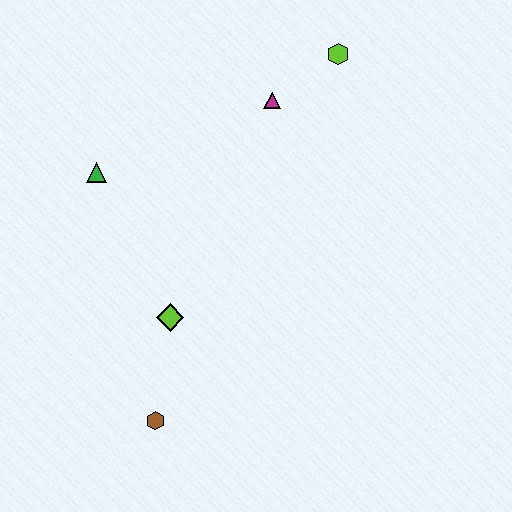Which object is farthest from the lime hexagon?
The brown hexagon is farthest from the lime hexagon.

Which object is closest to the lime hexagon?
The magenta triangle is closest to the lime hexagon.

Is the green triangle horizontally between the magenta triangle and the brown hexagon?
No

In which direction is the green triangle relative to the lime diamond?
The green triangle is above the lime diamond.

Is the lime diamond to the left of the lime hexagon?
Yes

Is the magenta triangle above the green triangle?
Yes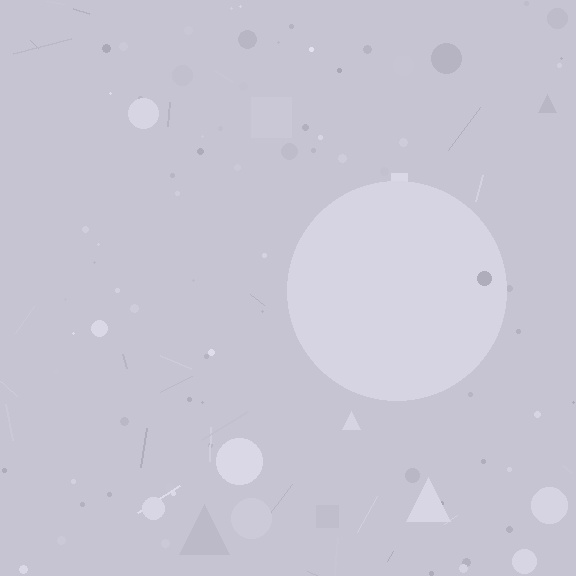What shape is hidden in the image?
A circle is hidden in the image.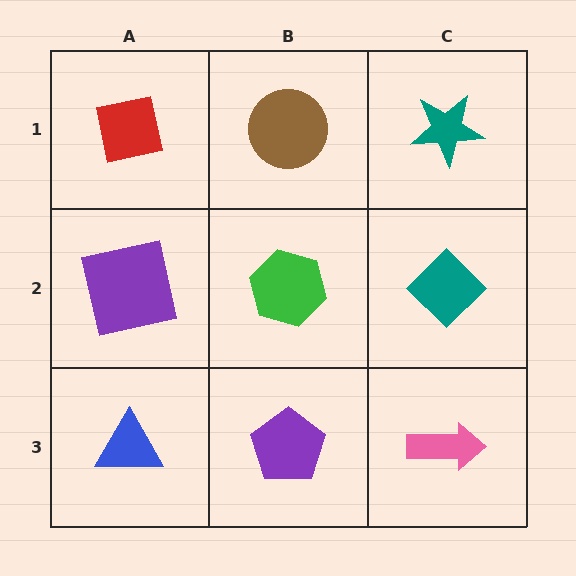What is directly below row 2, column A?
A blue triangle.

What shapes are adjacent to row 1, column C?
A teal diamond (row 2, column C), a brown circle (row 1, column B).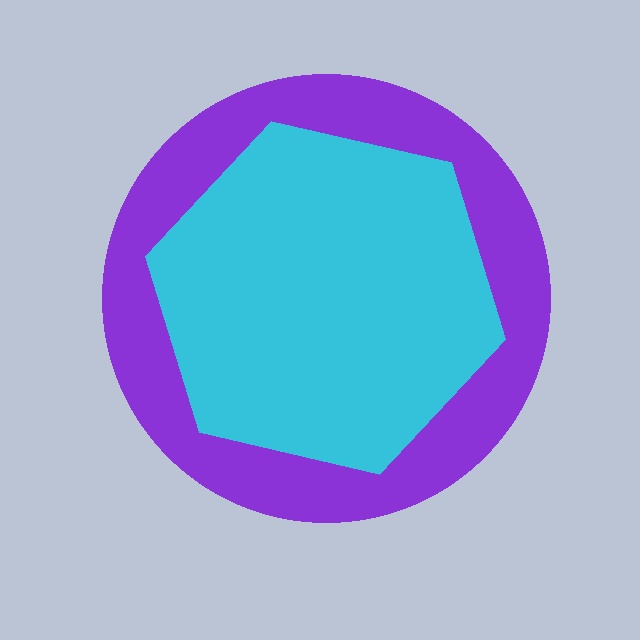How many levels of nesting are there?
2.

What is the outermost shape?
The purple circle.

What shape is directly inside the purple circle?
The cyan hexagon.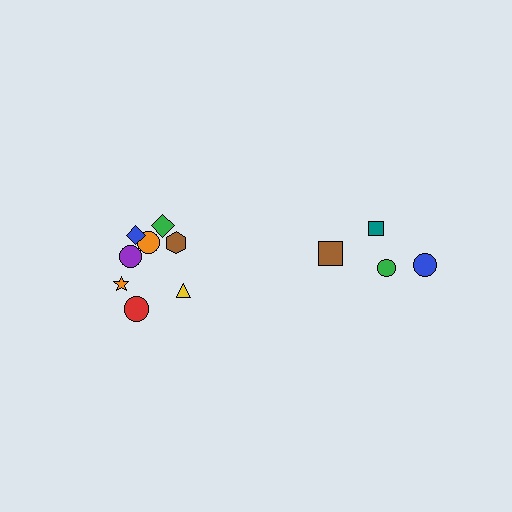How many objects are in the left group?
There are 8 objects.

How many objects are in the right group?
There are 4 objects.